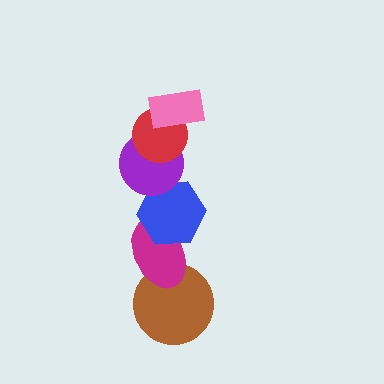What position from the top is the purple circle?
The purple circle is 3rd from the top.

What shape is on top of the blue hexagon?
The purple circle is on top of the blue hexagon.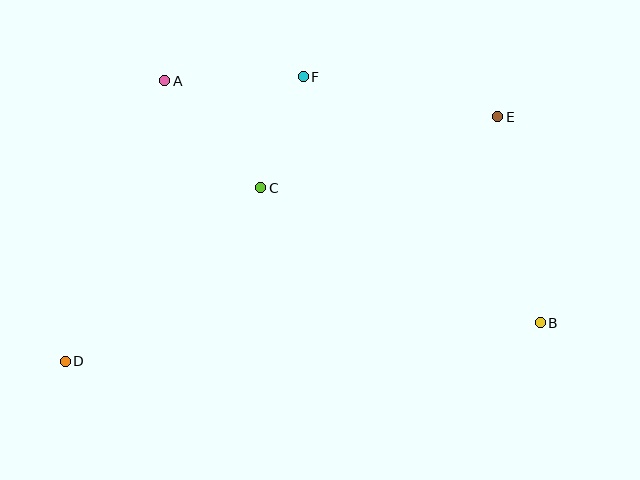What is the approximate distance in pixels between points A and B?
The distance between A and B is approximately 447 pixels.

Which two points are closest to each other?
Points C and F are closest to each other.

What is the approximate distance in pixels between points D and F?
The distance between D and F is approximately 371 pixels.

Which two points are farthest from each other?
Points D and E are farthest from each other.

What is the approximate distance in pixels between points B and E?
The distance between B and E is approximately 210 pixels.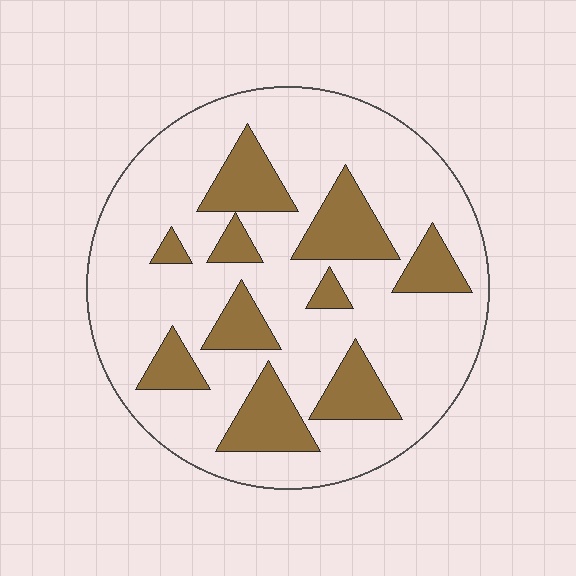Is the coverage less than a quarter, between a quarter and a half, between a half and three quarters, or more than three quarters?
Less than a quarter.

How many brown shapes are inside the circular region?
10.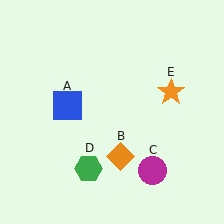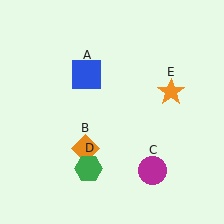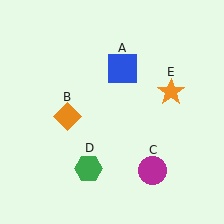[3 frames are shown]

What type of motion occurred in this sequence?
The blue square (object A), orange diamond (object B) rotated clockwise around the center of the scene.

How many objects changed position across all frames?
2 objects changed position: blue square (object A), orange diamond (object B).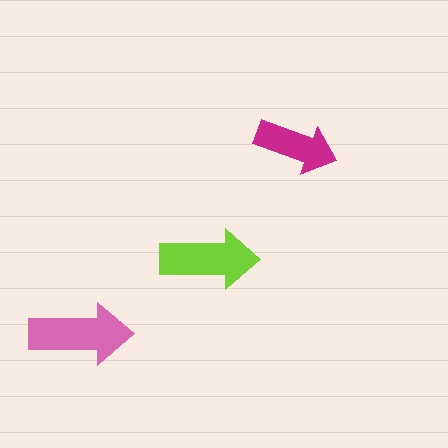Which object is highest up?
The magenta arrow is topmost.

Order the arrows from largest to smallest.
the pink one, the lime one, the magenta one.